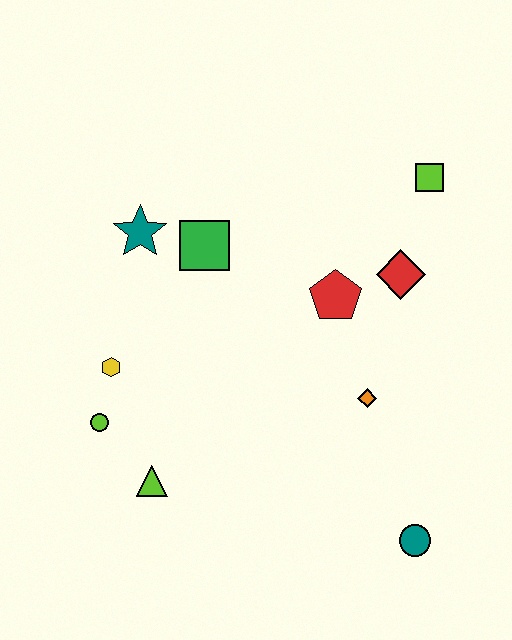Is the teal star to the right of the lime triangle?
No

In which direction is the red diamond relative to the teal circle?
The red diamond is above the teal circle.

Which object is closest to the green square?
The teal star is closest to the green square.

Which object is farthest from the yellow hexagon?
The lime square is farthest from the yellow hexagon.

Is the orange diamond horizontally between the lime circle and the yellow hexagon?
No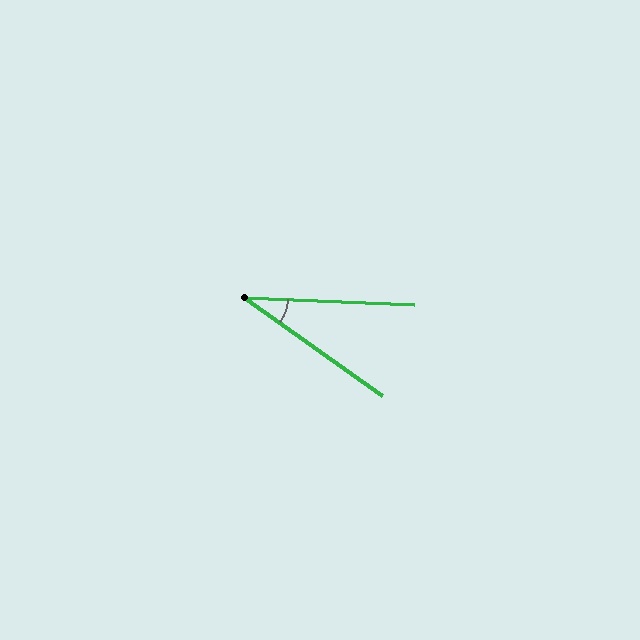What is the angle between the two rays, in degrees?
Approximately 33 degrees.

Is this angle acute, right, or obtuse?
It is acute.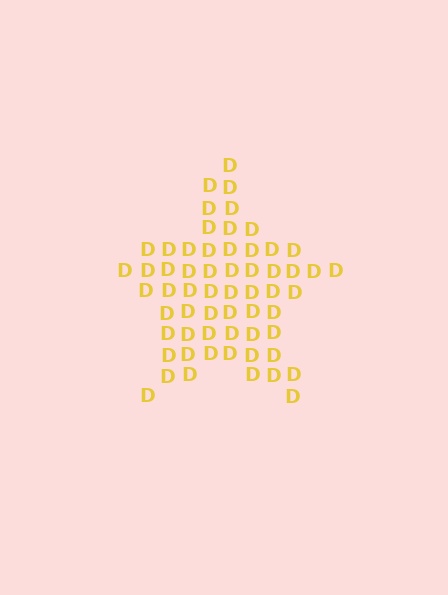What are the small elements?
The small elements are letter D's.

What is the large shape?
The large shape is a star.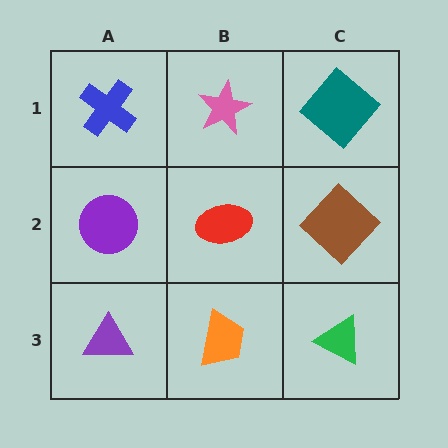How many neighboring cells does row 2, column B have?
4.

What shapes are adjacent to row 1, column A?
A purple circle (row 2, column A), a pink star (row 1, column B).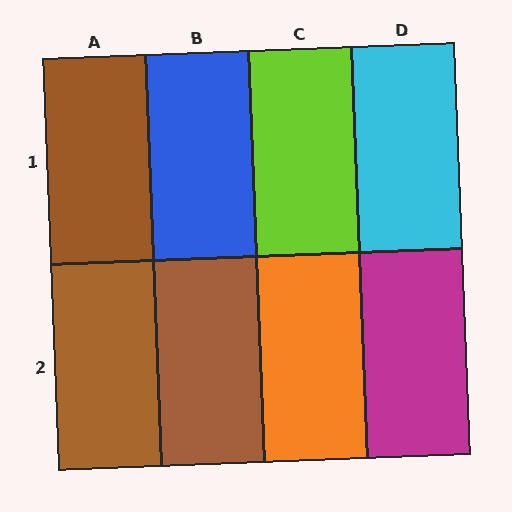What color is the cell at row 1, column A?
Brown.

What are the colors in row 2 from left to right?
Brown, brown, orange, magenta.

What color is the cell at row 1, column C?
Lime.